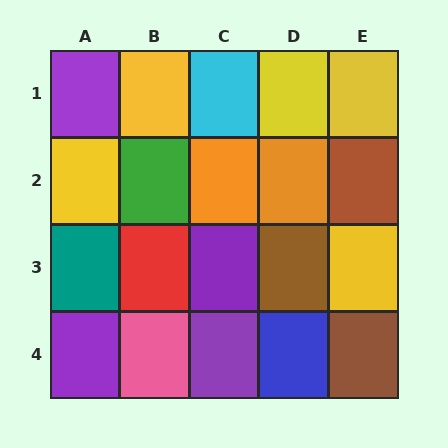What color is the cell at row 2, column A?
Yellow.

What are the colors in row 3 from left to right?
Teal, red, purple, brown, yellow.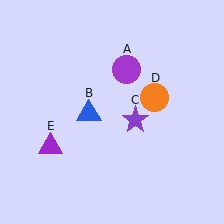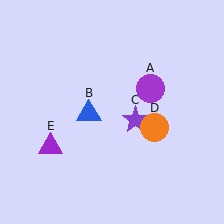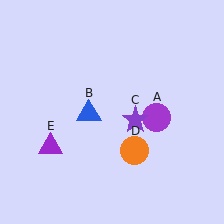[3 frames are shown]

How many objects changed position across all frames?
2 objects changed position: purple circle (object A), orange circle (object D).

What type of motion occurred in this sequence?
The purple circle (object A), orange circle (object D) rotated clockwise around the center of the scene.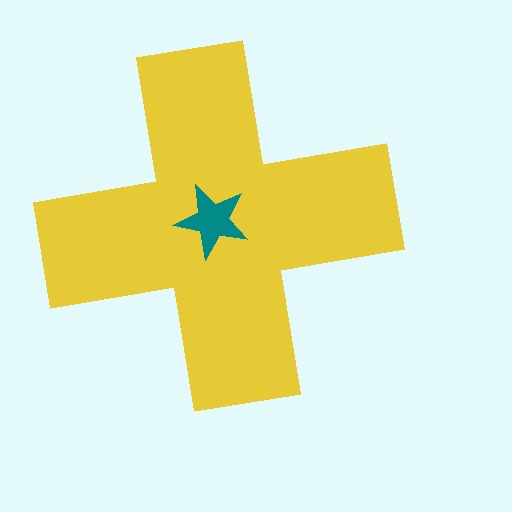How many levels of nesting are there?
2.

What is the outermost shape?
The yellow cross.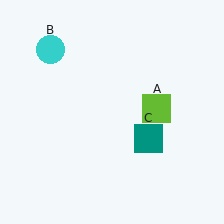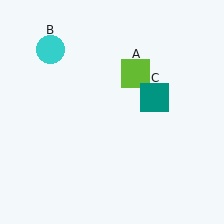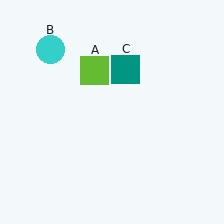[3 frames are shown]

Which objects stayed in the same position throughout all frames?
Cyan circle (object B) remained stationary.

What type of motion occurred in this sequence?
The lime square (object A), teal square (object C) rotated counterclockwise around the center of the scene.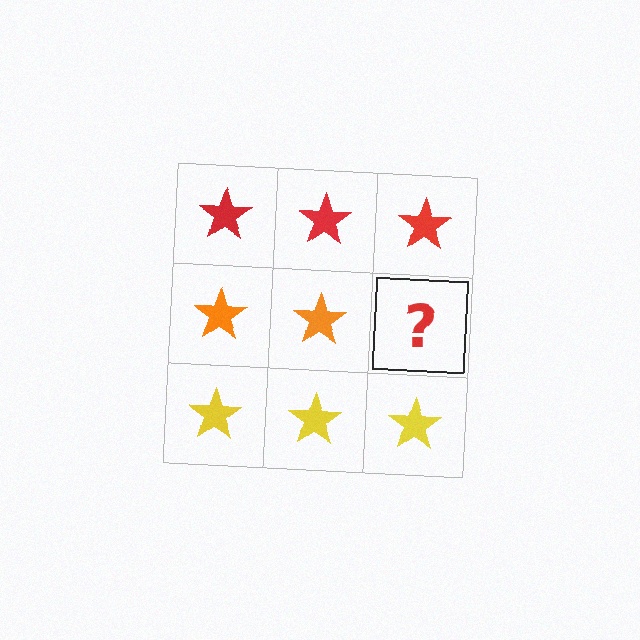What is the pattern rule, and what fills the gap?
The rule is that each row has a consistent color. The gap should be filled with an orange star.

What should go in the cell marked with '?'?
The missing cell should contain an orange star.